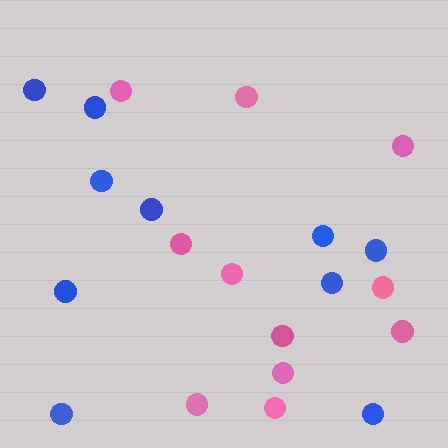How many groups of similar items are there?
There are 2 groups: one group of pink circles (11) and one group of blue circles (10).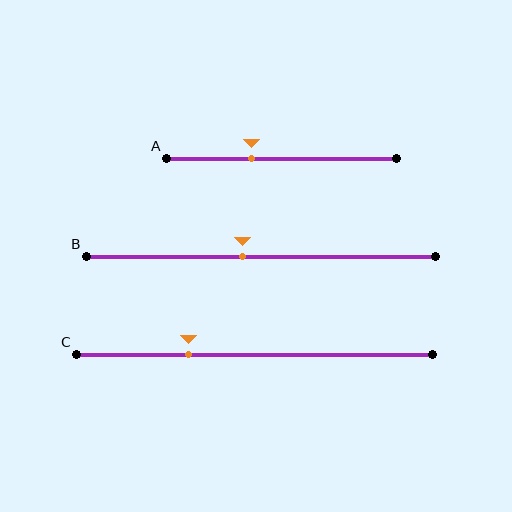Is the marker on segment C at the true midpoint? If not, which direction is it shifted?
No, the marker on segment C is shifted to the left by about 19% of the segment length.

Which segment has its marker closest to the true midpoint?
Segment B has its marker closest to the true midpoint.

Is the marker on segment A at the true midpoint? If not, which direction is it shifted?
No, the marker on segment A is shifted to the left by about 13% of the segment length.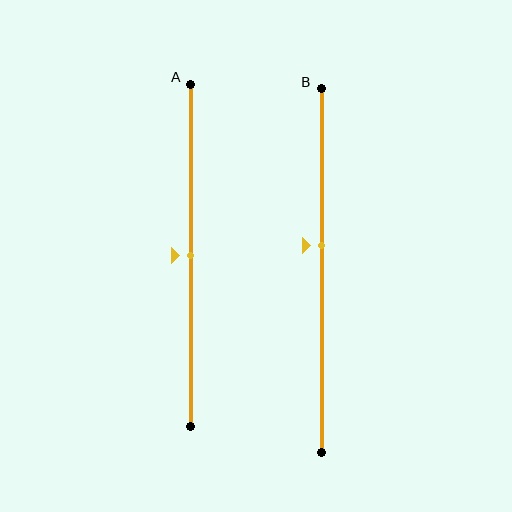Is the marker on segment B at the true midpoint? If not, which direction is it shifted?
No, the marker on segment B is shifted upward by about 7% of the segment length.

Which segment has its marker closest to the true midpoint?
Segment A has its marker closest to the true midpoint.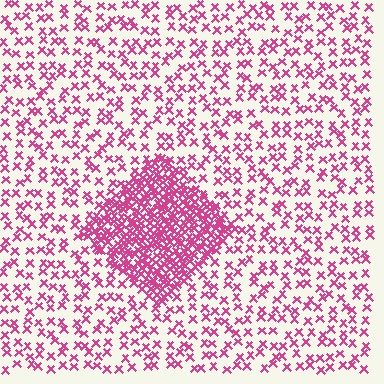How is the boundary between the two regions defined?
The boundary is defined by a change in element density (approximately 3.1x ratio). All elements are the same color, size, and shape.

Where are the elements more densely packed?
The elements are more densely packed inside the diamond boundary.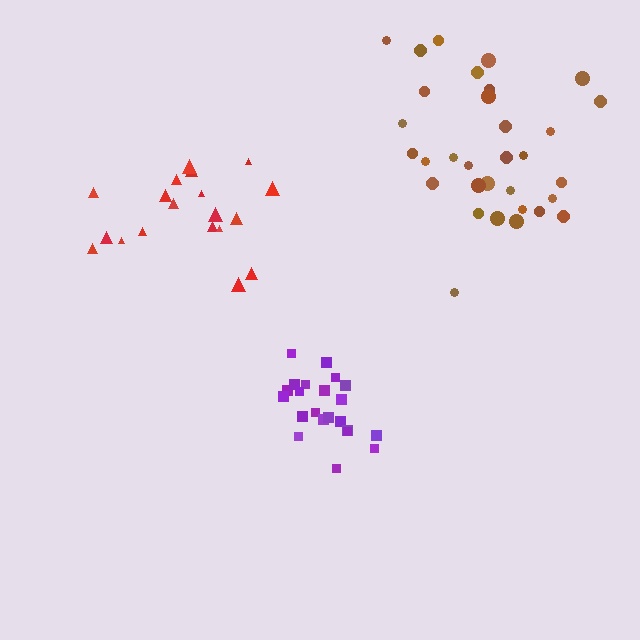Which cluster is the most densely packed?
Purple.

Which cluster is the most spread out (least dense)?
Brown.